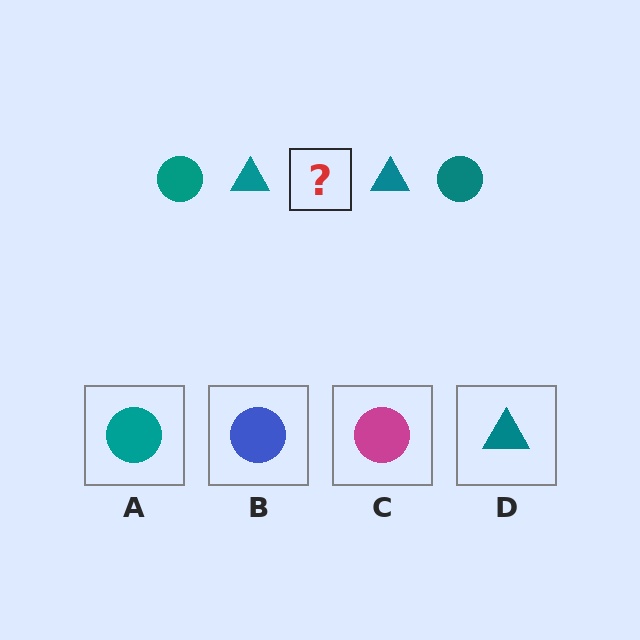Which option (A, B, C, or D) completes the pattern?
A.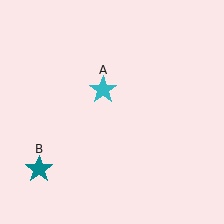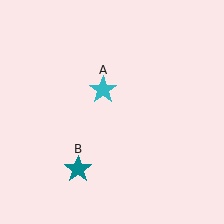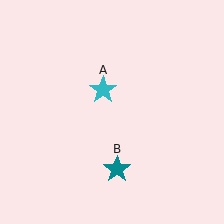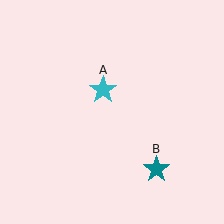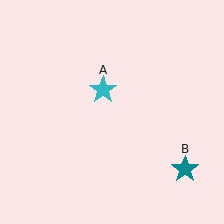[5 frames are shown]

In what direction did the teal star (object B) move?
The teal star (object B) moved right.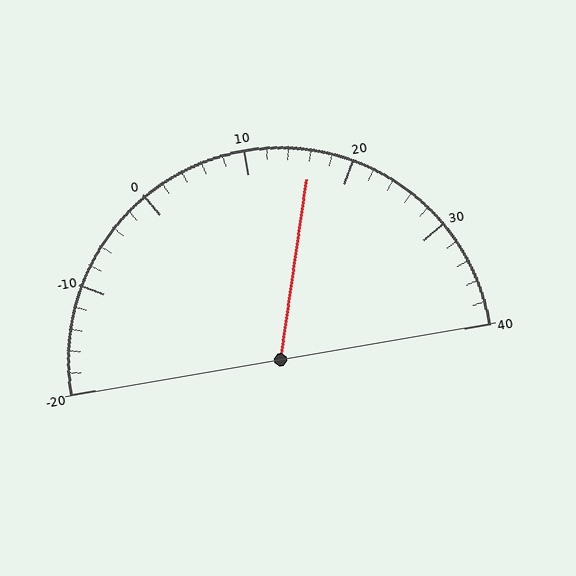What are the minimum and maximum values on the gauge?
The gauge ranges from -20 to 40.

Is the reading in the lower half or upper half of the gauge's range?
The reading is in the upper half of the range (-20 to 40).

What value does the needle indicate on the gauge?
The needle indicates approximately 16.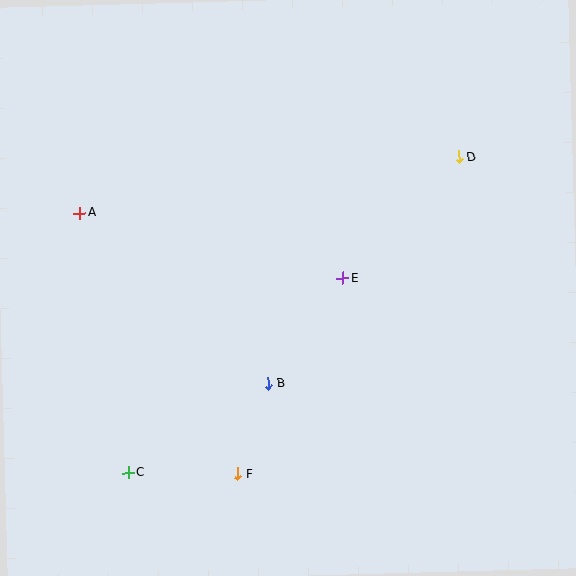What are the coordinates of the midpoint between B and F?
The midpoint between B and F is at (253, 429).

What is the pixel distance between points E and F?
The distance between E and F is 222 pixels.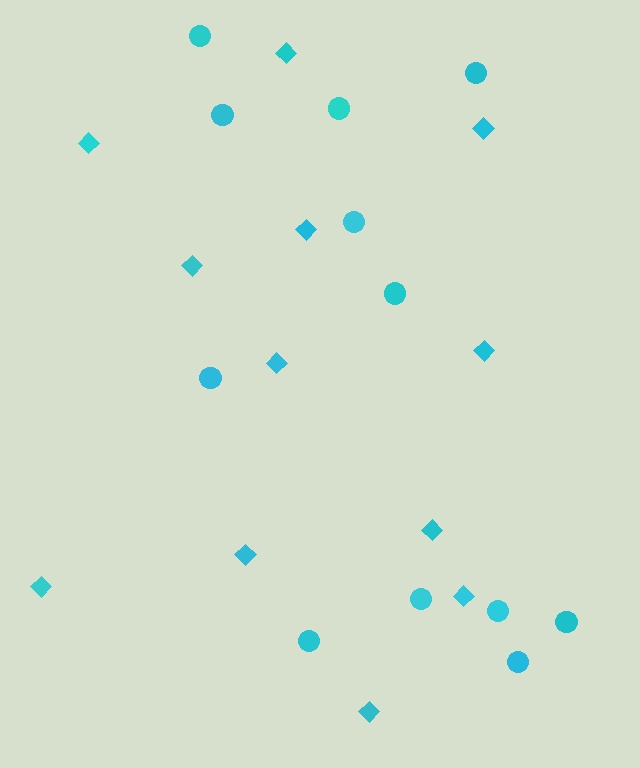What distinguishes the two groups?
There are 2 groups: one group of circles (12) and one group of diamonds (12).